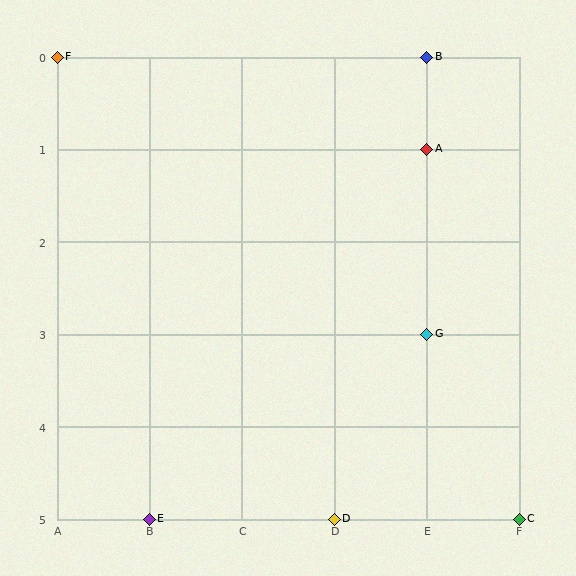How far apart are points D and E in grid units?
Points D and E are 2 columns apart.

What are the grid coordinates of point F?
Point F is at grid coordinates (A, 0).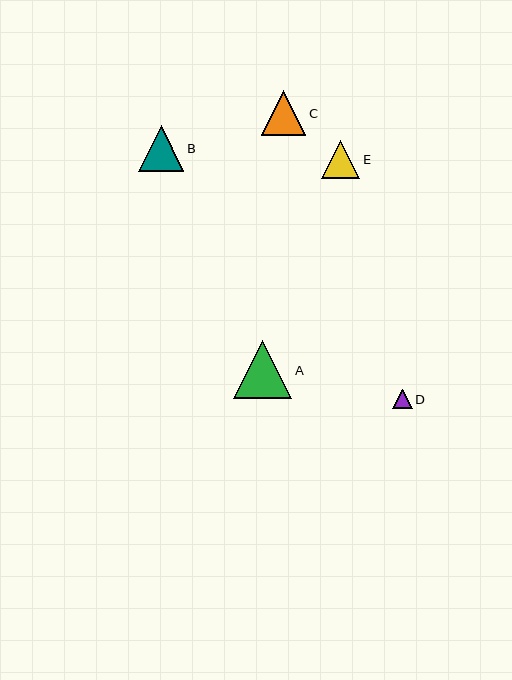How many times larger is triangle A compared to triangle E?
Triangle A is approximately 1.5 times the size of triangle E.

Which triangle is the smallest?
Triangle D is the smallest with a size of approximately 19 pixels.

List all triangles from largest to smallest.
From largest to smallest: A, B, C, E, D.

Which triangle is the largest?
Triangle A is the largest with a size of approximately 59 pixels.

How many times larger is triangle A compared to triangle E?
Triangle A is approximately 1.5 times the size of triangle E.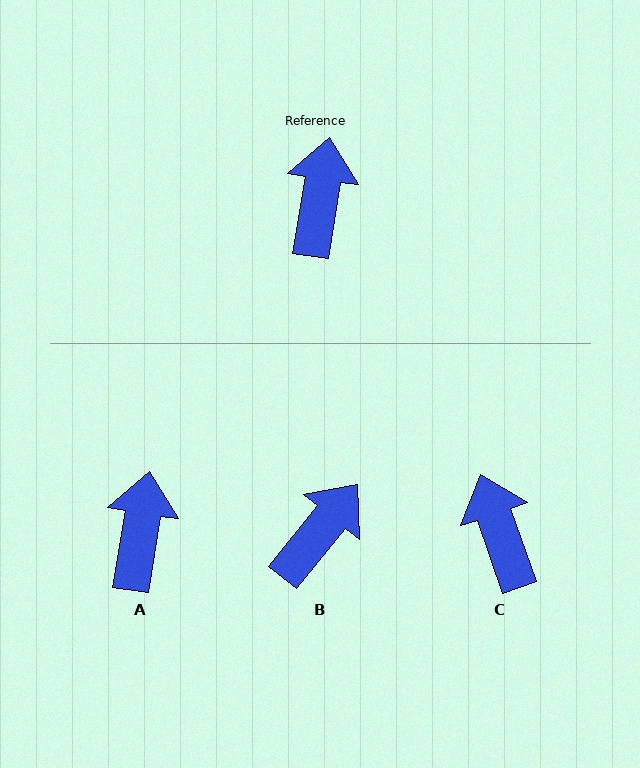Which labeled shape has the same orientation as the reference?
A.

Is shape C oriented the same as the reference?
No, it is off by about 29 degrees.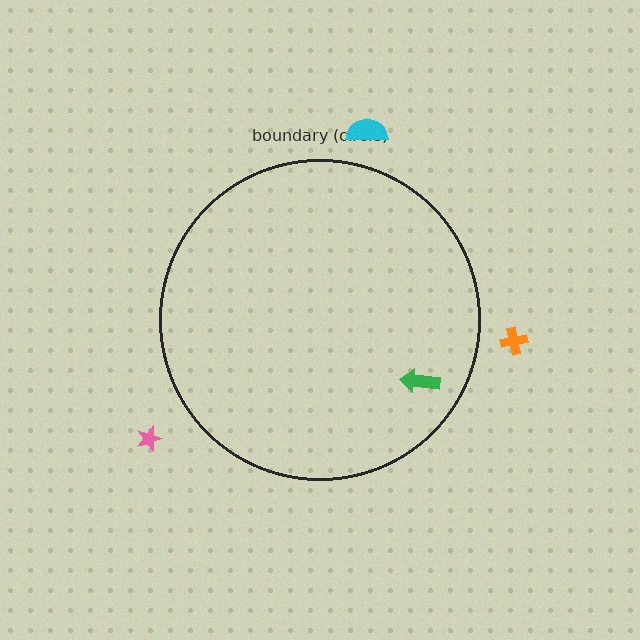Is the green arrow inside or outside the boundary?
Inside.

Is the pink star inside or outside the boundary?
Outside.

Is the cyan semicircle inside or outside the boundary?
Outside.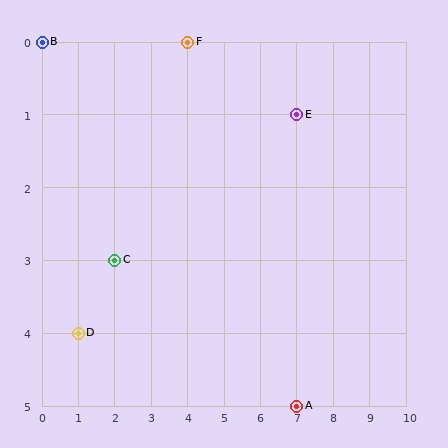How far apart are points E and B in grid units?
Points E and B are 7 columns and 1 row apart (about 7.1 grid units diagonally).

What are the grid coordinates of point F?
Point F is at grid coordinates (4, 0).